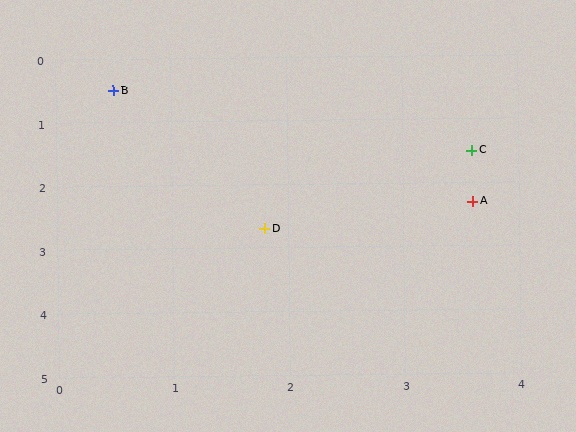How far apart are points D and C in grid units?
Points D and C are about 2.2 grid units apart.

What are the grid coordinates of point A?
Point A is at approximately (3.6, 2.3).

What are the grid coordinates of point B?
Point B is at approximately (0.5, 0.5).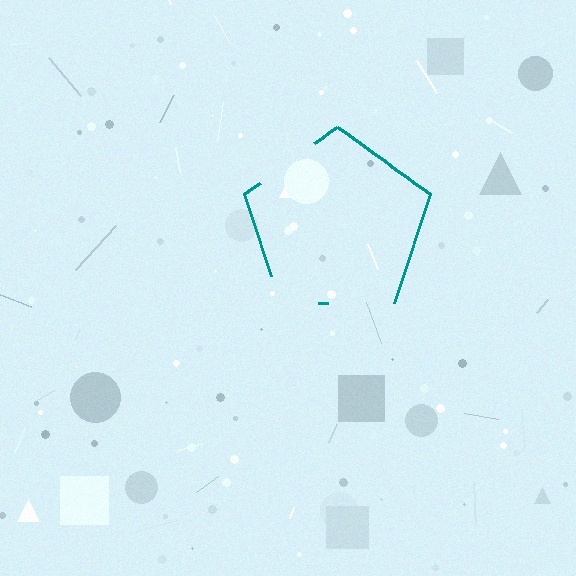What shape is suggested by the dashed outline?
The dashed outline suggests a pentagon.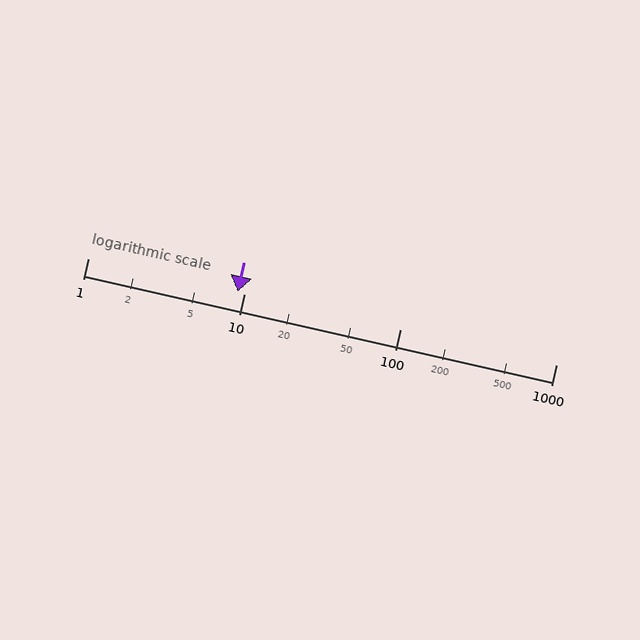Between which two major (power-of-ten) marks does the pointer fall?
The pointer is between 1 and 10.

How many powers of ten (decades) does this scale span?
The scale spans 3 decades, from 1 to 1000.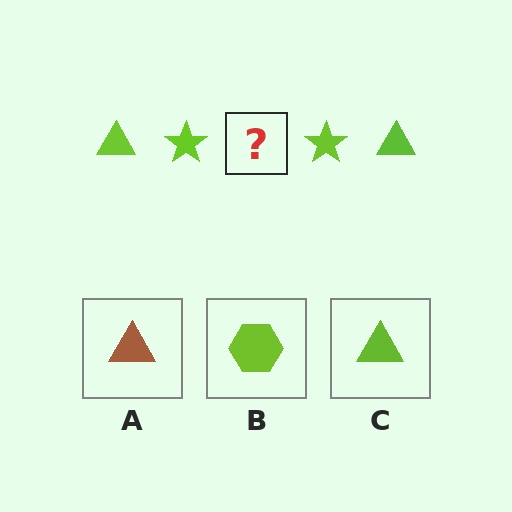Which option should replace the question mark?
Option C.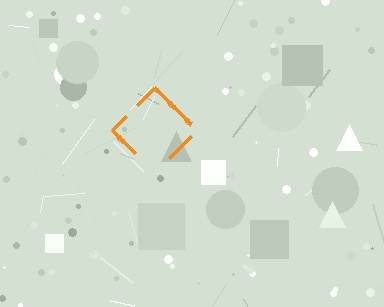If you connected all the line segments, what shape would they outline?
They would outline a diamond.